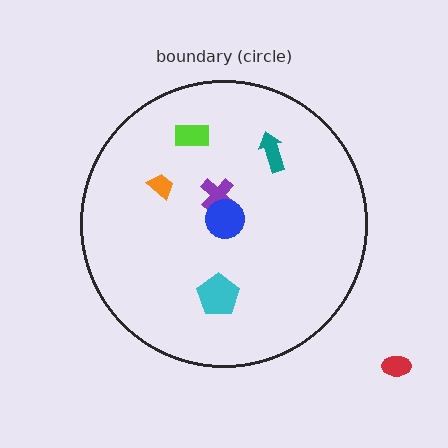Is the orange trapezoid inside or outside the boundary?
Inside.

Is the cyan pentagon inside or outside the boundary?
Inside.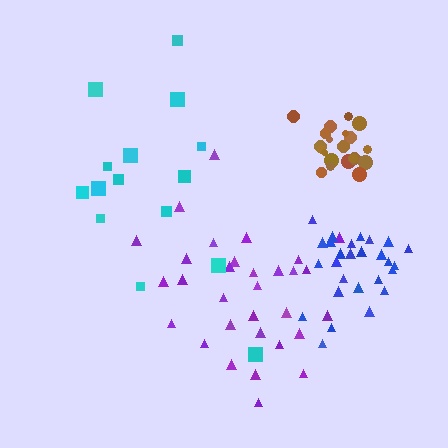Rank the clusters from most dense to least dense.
brown, blue, purple, cyan.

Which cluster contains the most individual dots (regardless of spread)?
Purple (31).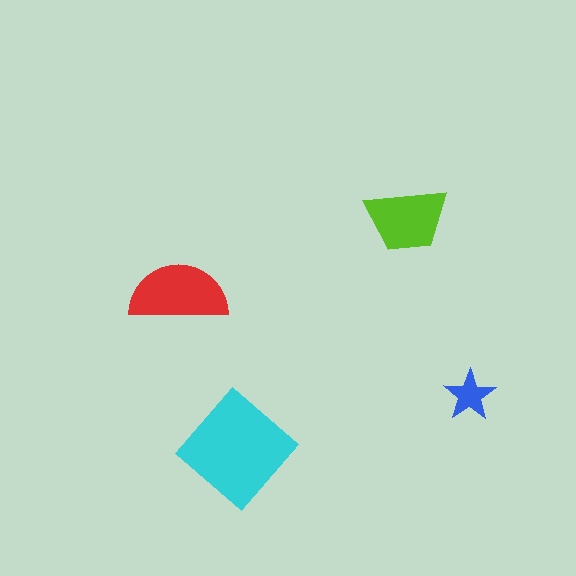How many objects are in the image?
There are 4 objects in the image.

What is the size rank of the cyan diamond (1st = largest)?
1st.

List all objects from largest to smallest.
The cyan diamond, the red semicircle, the lime trapezoid, the blue star.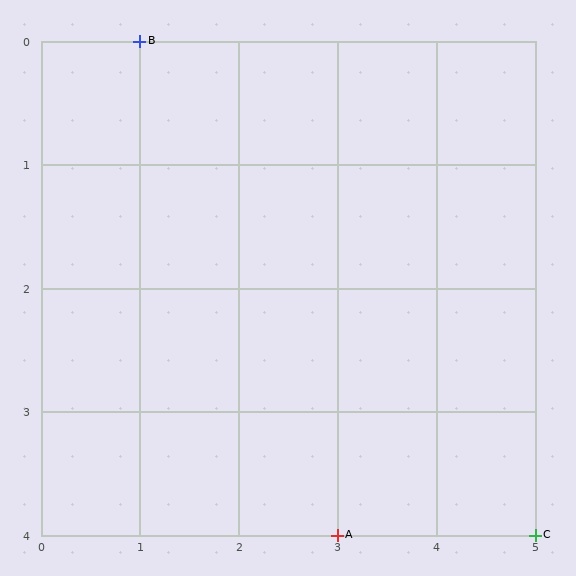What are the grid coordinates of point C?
Point C is at grid coordinates (5, 4).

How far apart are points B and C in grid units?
Points B and C are 4 columns and 4 rows apart (about 5.7 grid units diagonally).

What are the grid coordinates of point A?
Point A is at grid coordinates (3, 4).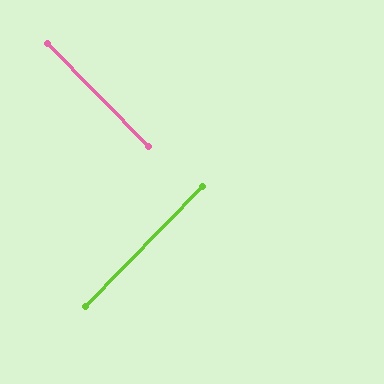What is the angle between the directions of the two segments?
Approximately 88 degrees.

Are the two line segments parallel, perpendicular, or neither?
Perpendicular — they meet at approximately 88°.